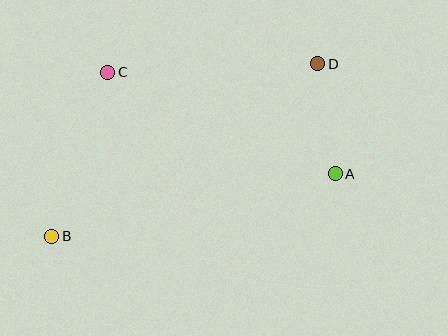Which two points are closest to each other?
Points A and D are closest to each other.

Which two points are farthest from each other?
Points B and D are farthest from each other.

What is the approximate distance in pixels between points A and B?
The distance between A and B is approximately 290 pixels.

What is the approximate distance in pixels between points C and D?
The distance between C and D is approximately 210 pixels.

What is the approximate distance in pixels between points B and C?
The distance between B and C is approximately 173 pixels.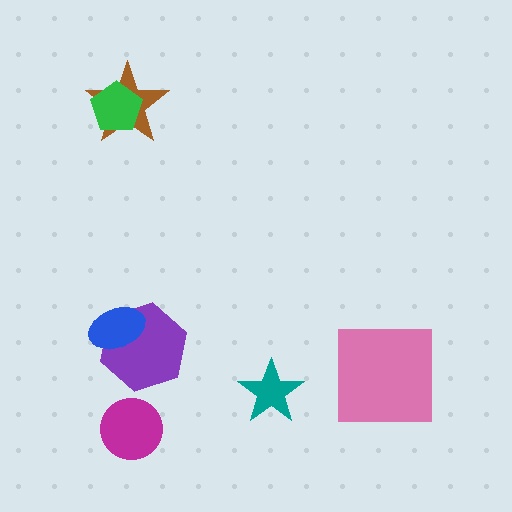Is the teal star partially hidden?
No, no other shape covers it.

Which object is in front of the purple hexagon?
The blue ellipse is in front of the purple hexagon.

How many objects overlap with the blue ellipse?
1 object overlaps with the blue ellipse.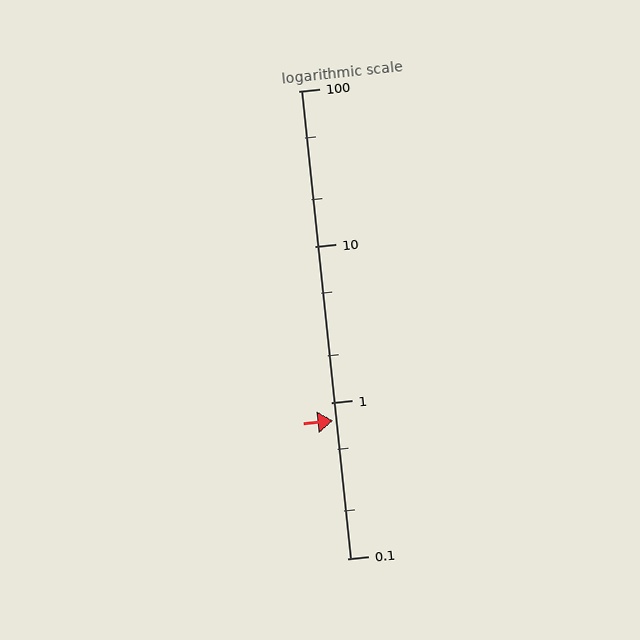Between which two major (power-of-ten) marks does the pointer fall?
The pointer is between 0.1 and 1.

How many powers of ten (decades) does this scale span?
The scale spans 3 decades, from 0.1 to 100.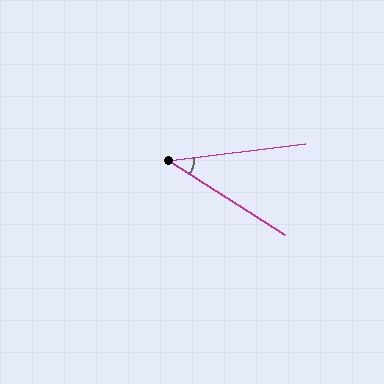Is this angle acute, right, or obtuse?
It is acute.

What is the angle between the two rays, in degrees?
Approximately 40 degrees.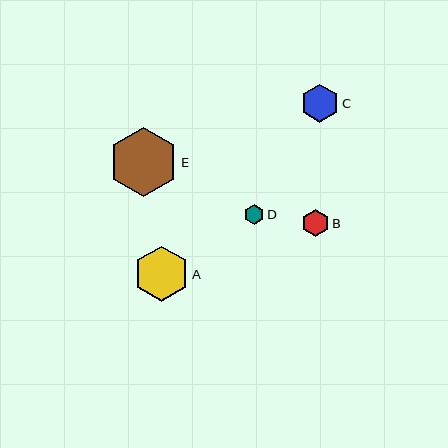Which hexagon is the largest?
Hexagon E is the largest with a size of approximately 68 pixels.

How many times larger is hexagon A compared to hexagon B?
Hexagon A is approximately 2.0 times the size of hexagon B.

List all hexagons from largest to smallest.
From largest to smallest: E, A, C, B, D.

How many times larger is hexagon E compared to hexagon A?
Hexagon E is approximately 1.2 times the size of hexagon A.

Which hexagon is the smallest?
Hexagon D is the smallest with a size of approximately 21 pixels.